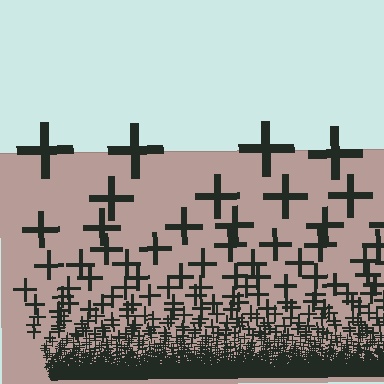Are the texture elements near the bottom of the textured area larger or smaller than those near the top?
Smaller. The gradient is inverted — elements near the bottom are smaller and denser.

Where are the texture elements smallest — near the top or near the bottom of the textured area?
Near the bottom.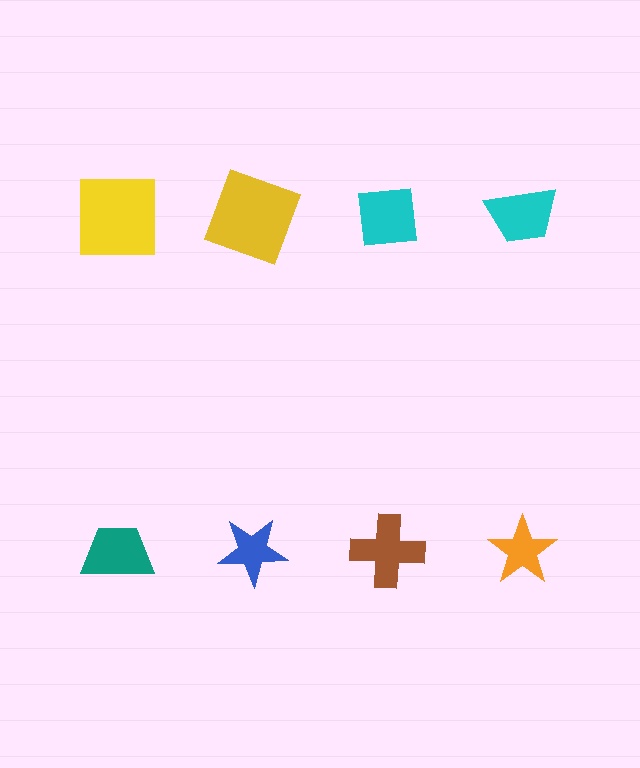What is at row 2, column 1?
A teal trapezoid.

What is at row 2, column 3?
A brown cross.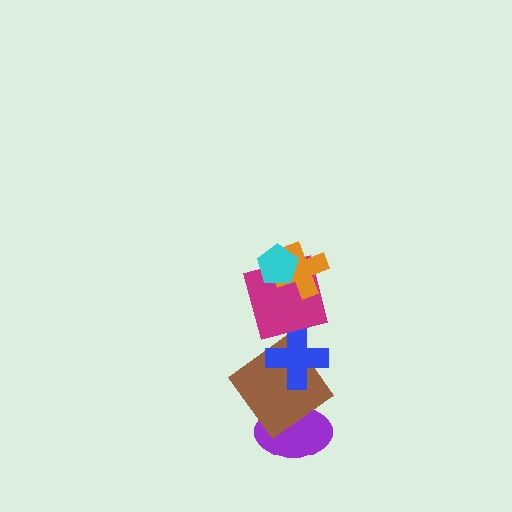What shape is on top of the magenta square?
The orange cross is on top of the magenta square.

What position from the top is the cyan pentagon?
The cyan pentagon is 1st from the top.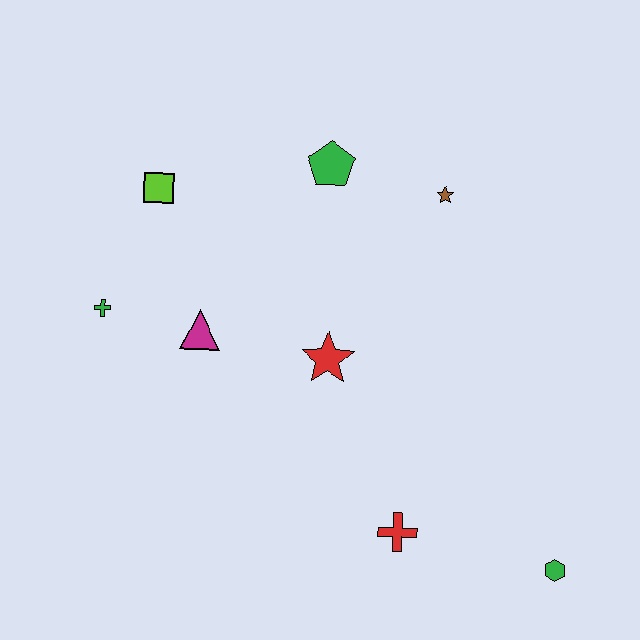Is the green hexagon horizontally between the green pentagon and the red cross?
No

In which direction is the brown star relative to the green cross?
The brown star is to the right of the green cross.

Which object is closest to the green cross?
The magenta triangle is closest to the green cross.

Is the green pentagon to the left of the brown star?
Yes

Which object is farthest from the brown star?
The green hexagon is farthest from the brown star.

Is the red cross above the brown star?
No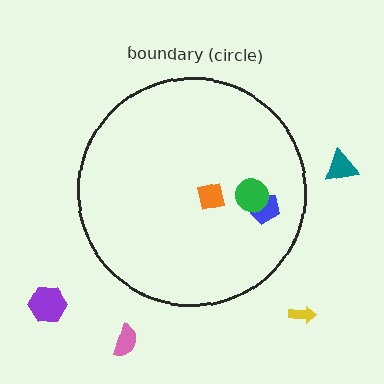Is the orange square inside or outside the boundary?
Inside.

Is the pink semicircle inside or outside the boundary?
Outside.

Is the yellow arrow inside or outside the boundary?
Outside.